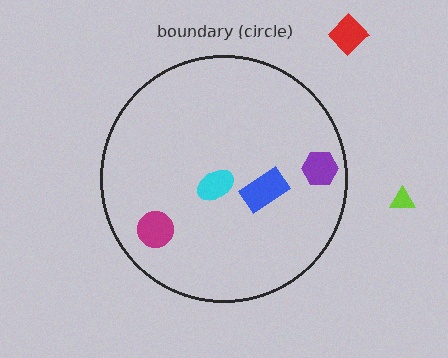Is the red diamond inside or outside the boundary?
Outside.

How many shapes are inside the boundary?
4 inside, 2 outside.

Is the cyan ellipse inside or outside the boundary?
Inside.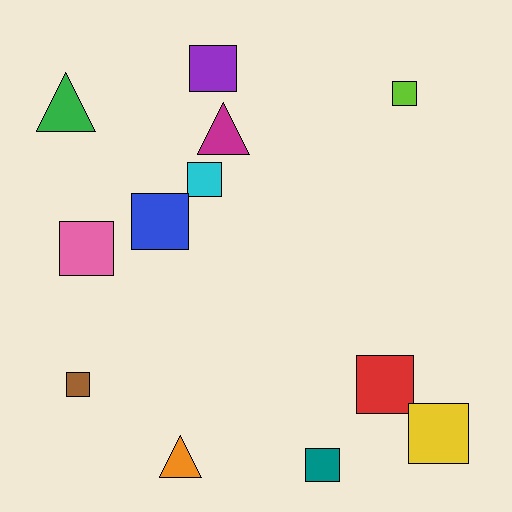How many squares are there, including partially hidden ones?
There are 9 squares.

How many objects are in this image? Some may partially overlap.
There are 12 objects.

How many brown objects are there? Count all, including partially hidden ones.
There is 1 brown object.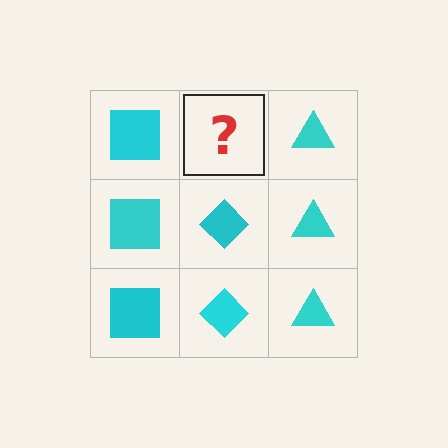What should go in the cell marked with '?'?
The missing cell should contain a cyan diamond.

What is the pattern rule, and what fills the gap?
The rule is that each column has a consistent shape. The gap should be filled with a cyan diamond.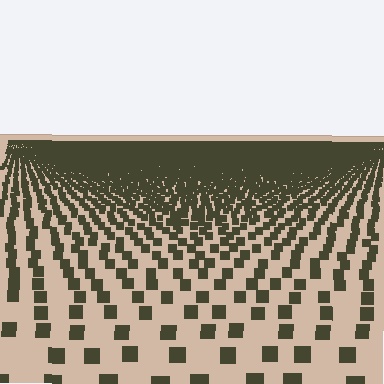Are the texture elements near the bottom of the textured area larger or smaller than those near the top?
Larger. Near the bottom, elements are closer to the viewer and appear at a bigger on-screen size.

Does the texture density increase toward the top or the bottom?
Density increases toward the top.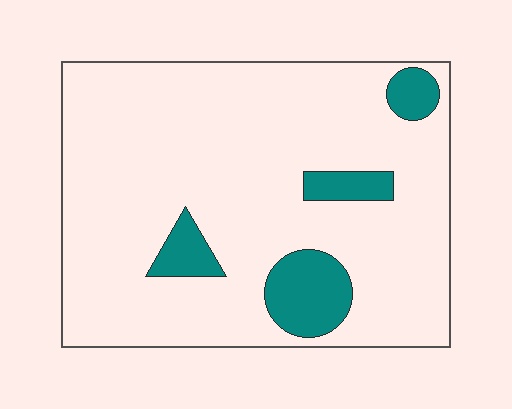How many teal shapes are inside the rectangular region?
4.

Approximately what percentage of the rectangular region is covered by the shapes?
Approximately 15%.